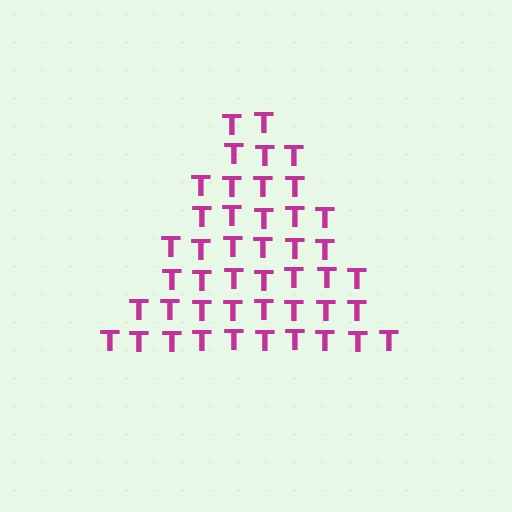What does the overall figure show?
The overall figure shows a triangle.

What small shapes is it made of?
It is made of small letter T's.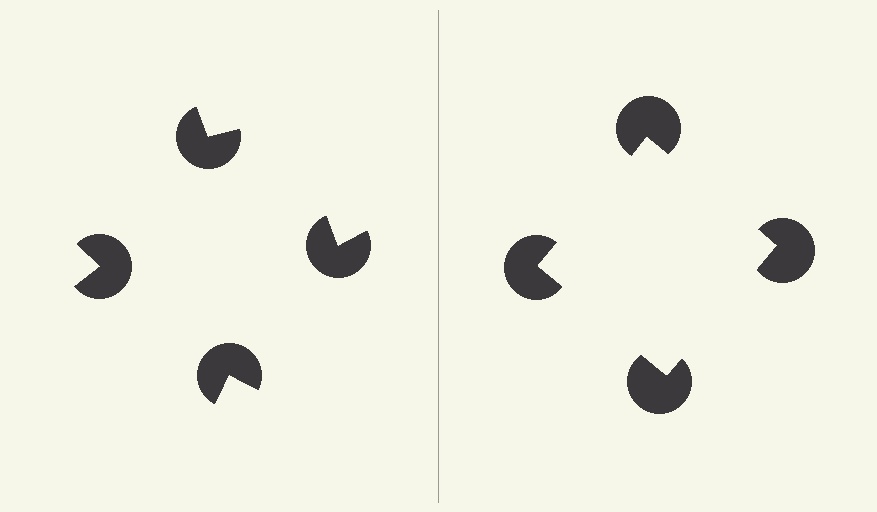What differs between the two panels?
The pac-man discs are positioned identically on both sides; only the wedge orientations differ. On the right they align to a square; on the left they are misaligned.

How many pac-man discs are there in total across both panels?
8 — 4 on each side.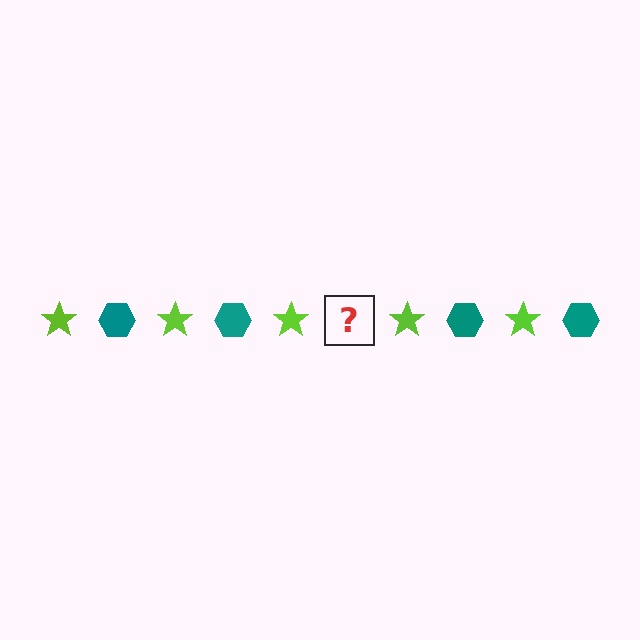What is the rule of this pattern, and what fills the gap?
The rule is that the pattern alternates between lime star and teal hexagon. The gap should be filled with a teal hexagon.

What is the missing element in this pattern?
The missing element is a teal hexagon.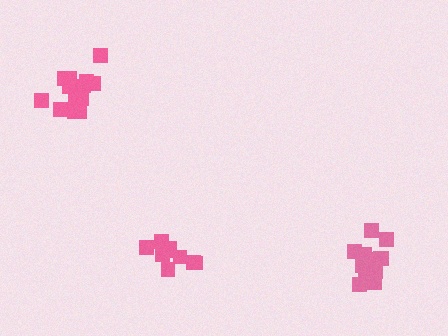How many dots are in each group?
Group 1: 15 dots, Group 2: 16 dots, Group 3: 10 dots (41 total).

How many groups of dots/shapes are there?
There are 3 groups.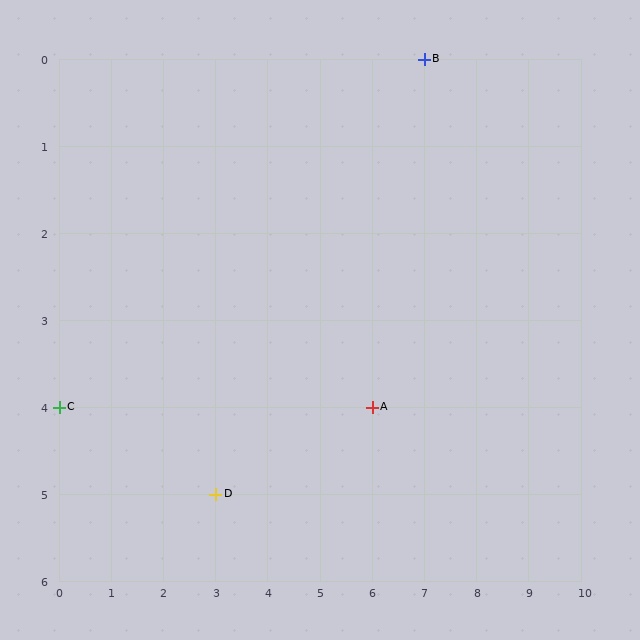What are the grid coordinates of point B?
Point B is at grid coordinates (7, 0).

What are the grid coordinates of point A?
Point A is at grid coordinates (6, 4).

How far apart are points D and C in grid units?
Points D and C are 3 columns and 1 row apart (about 3.2 grid units diagonally).